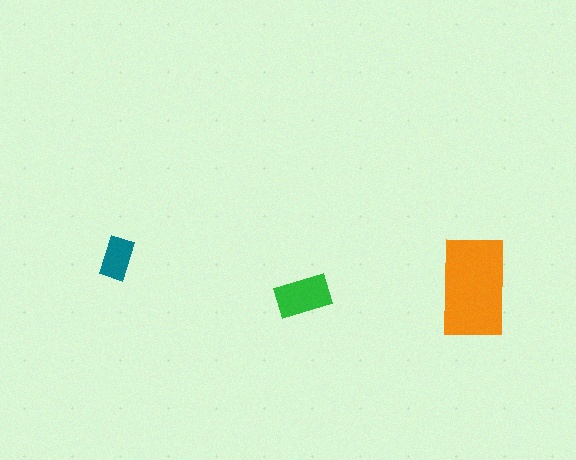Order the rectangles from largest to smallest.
the orange one, the green one, the teal one.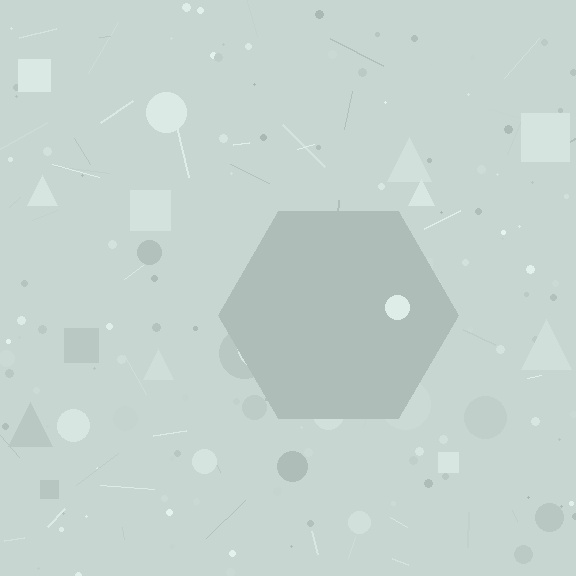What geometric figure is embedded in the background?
A hexagon is embedded in the background.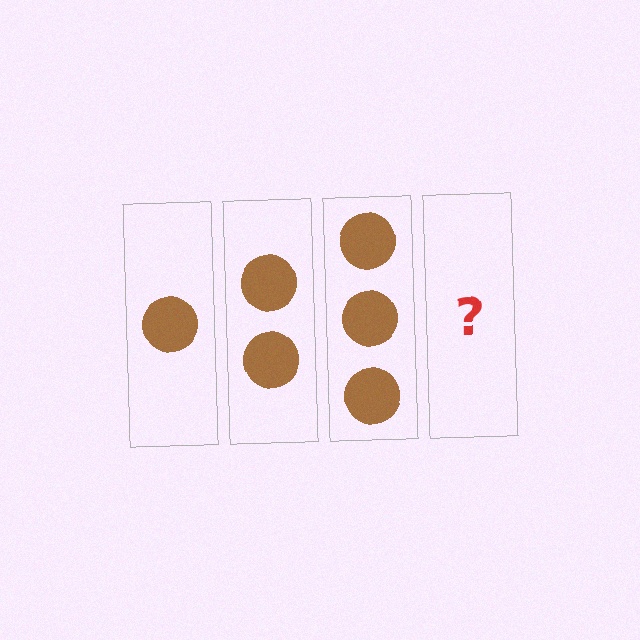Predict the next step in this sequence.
The next step is 4 circles.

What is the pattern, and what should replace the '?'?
The pattern is that each step adds one more circle. The '?' should be 4 circles.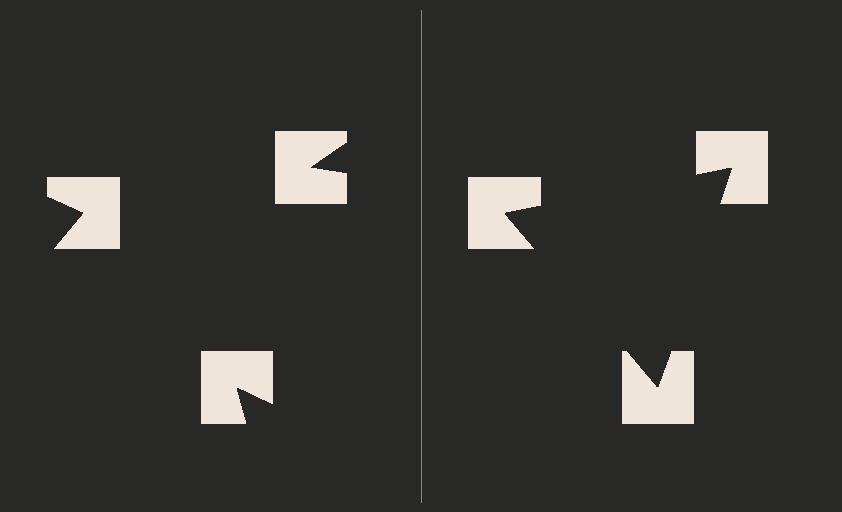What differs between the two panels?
The notched squares are positioned identically on both sides; only the wedge orientations differ. On the right they align to a triangle; on the left they are misaligned.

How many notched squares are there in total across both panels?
6 — 3 on each side.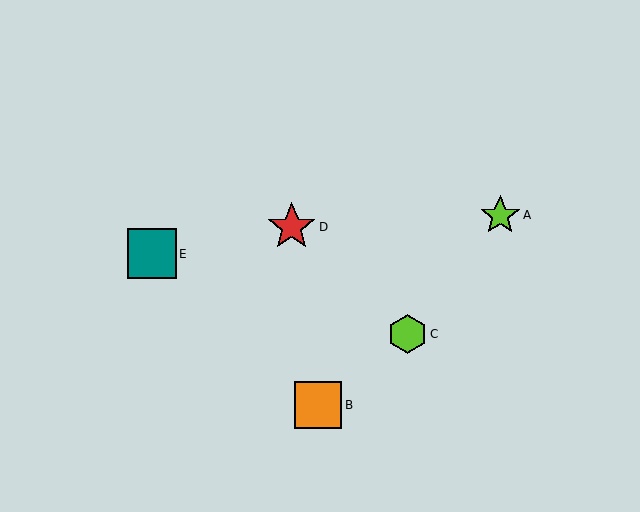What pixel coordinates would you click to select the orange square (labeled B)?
Click at (318, 405) to select the orange square B.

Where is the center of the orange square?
The center of the orange square is at (318, 405).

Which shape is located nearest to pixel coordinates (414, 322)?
The lime hexagon (labeled C) at (408, 334) is nearest to that location.